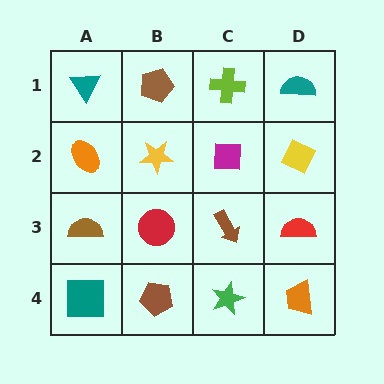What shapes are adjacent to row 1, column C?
A magenta square (row 2, column C), a brown pentagon (row 1, column B), a teal semicircle (row 1, column D).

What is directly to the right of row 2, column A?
A yellow star.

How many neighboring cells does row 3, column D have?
3.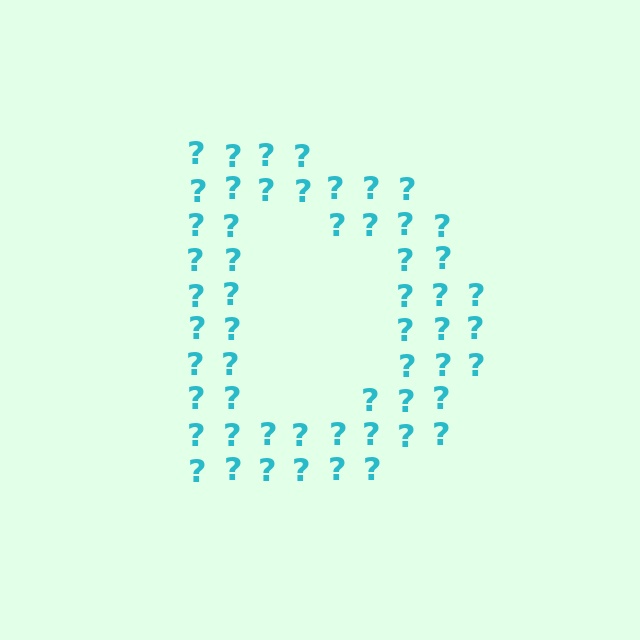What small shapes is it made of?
It is made of small question marks.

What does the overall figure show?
The overall figure shows the letter D.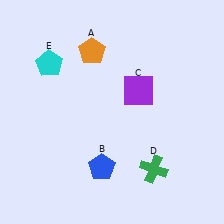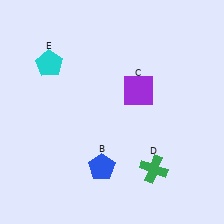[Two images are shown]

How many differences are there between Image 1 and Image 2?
There is 1 difference between the two images.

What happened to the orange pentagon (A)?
The orange pentagon (A) was removed in Image 2. It was in the top-left area of Image 1.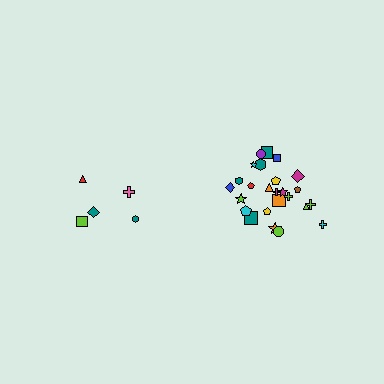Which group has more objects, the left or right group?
The right group.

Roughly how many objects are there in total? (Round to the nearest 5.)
Roughly 30 objects in total.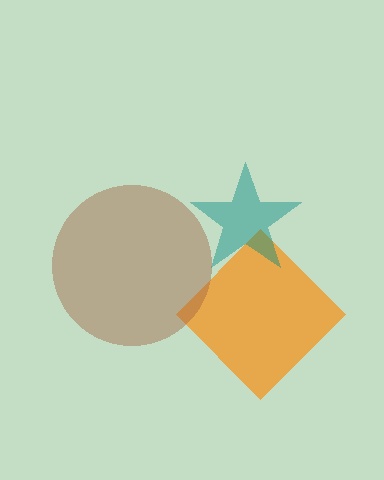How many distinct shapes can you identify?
There are 3 distinct shapes: an orange diamond, a teal star, a brown circle.